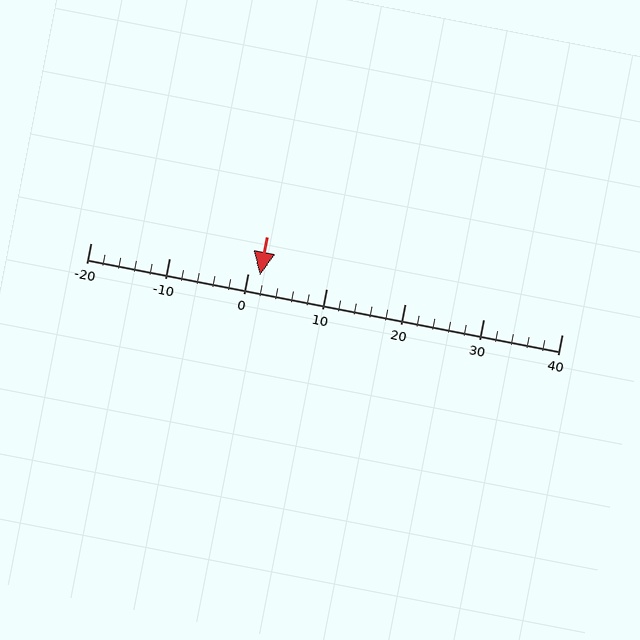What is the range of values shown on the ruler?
The ruler shows values from -20 to 40.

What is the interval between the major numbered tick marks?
The major tick marks are spaced 10 units apart.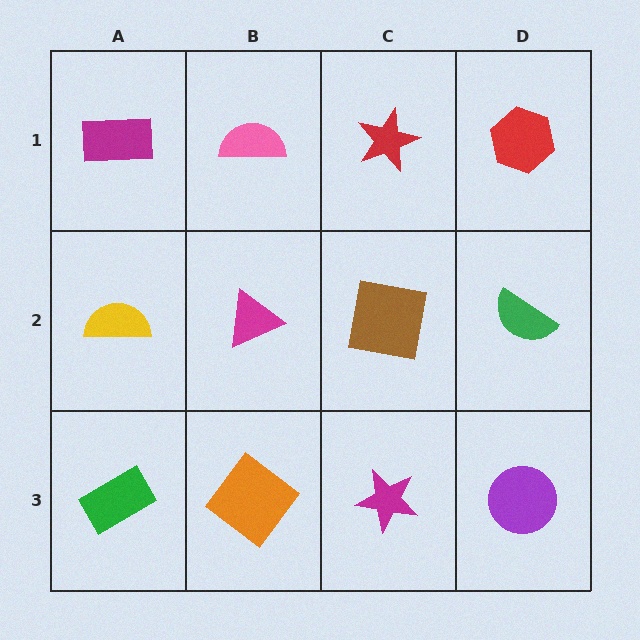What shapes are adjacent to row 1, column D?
A green semicircle (row 2, column D), a red star (row 1, column C).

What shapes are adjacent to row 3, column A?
A yellow semicircle (row 2, column A), an orange diamond (row 3, column B).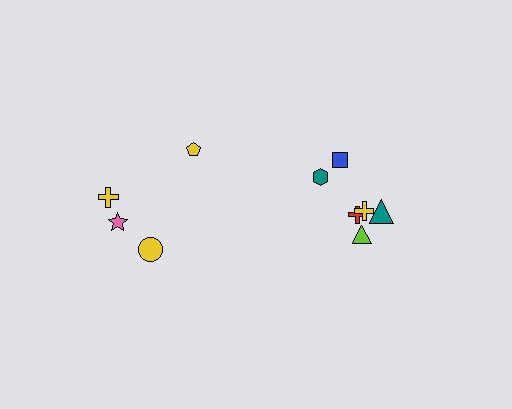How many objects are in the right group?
There are 6 objects.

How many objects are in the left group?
There are 4 objects.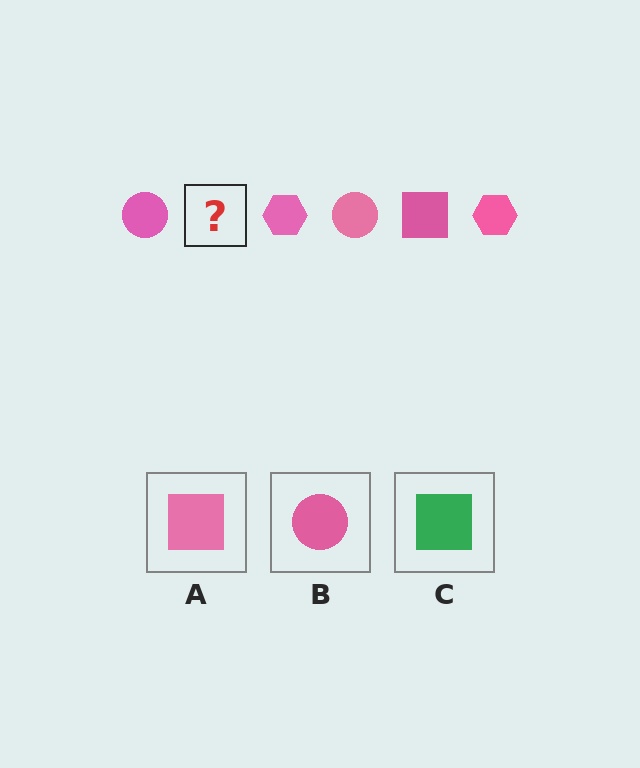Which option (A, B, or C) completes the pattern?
A.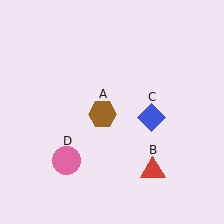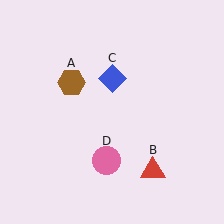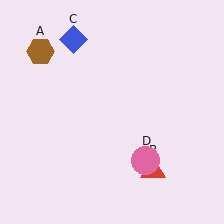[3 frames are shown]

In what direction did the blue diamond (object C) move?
The blue diamond (object C) moved up and to the left.